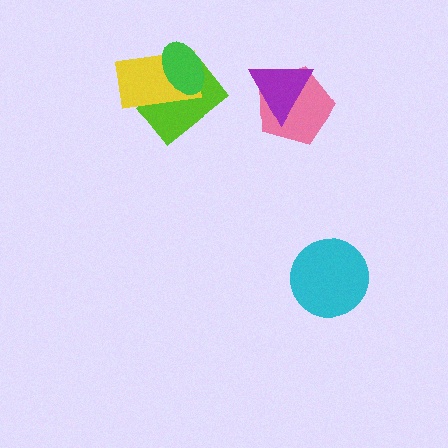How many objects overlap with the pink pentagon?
1 object overlaps with the pink pentagon.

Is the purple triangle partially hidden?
No, no other shape covers it.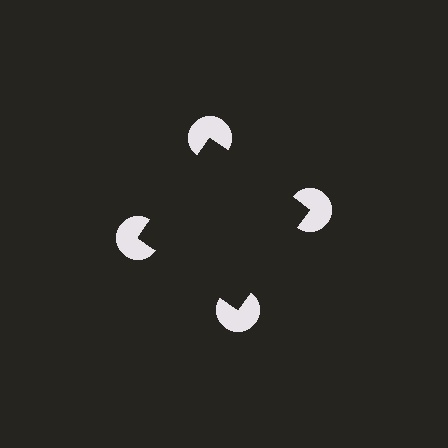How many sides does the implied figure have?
4 sides.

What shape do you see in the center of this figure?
An illusory square — its edges are inferred from the aligned wedge cuts in the pac-man discs, not physically drawn.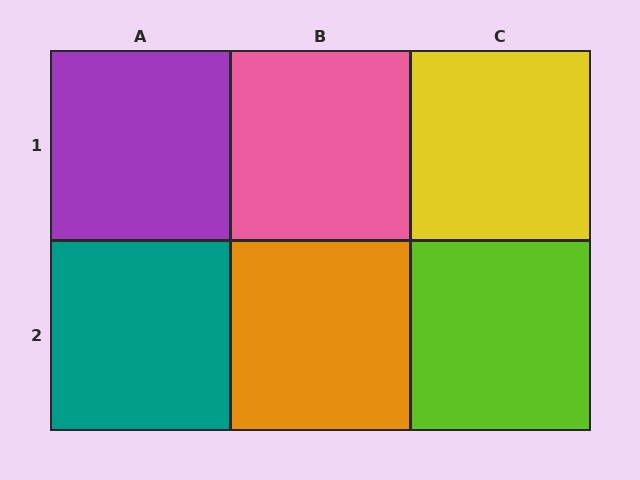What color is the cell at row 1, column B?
Pink.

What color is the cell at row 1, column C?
Yellow.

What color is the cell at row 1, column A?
Purple.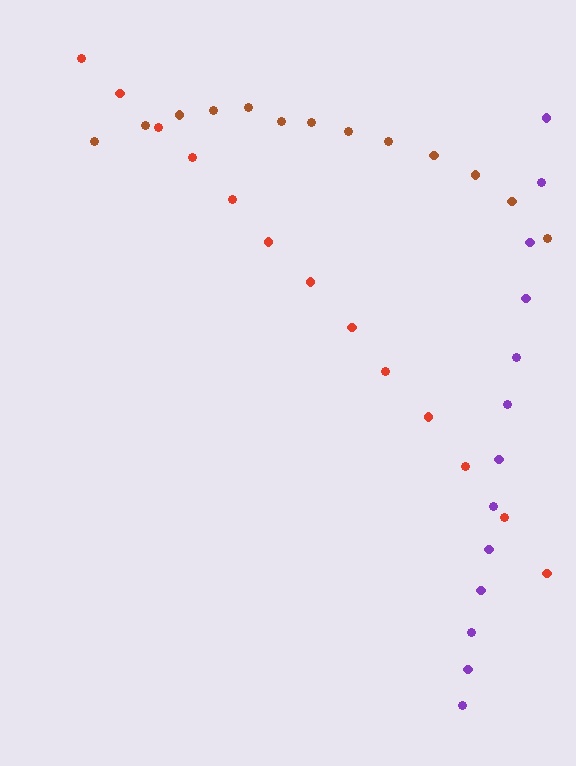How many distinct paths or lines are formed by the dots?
There are 3 distinct paths.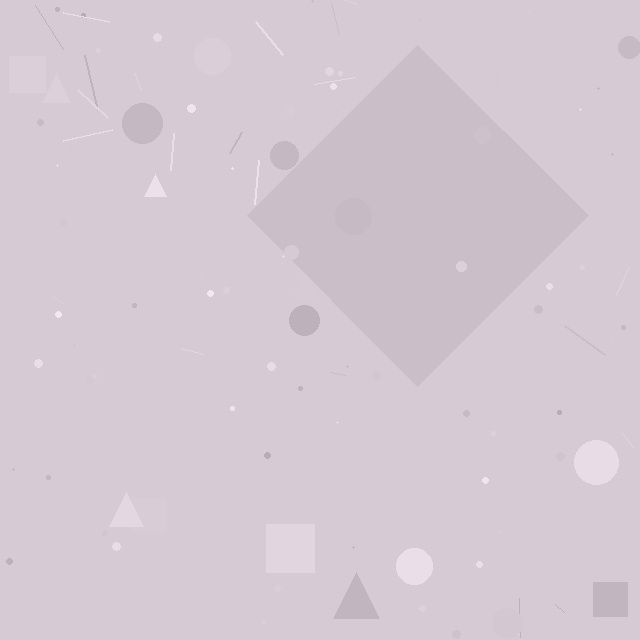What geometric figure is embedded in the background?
A diamond is embedded in the background.